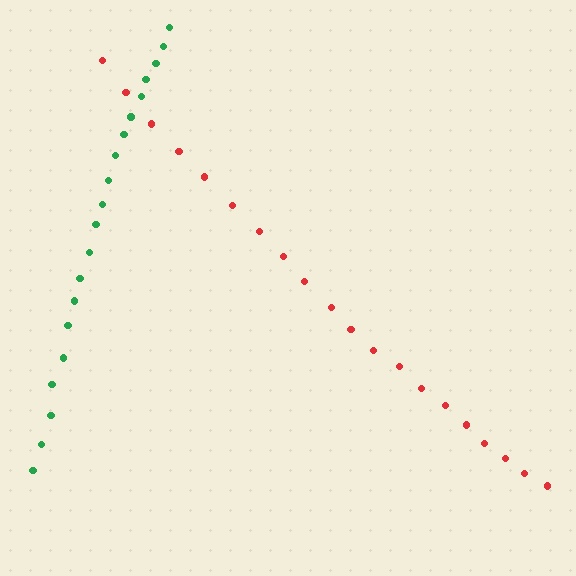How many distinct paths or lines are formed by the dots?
There are 2 distinct paths.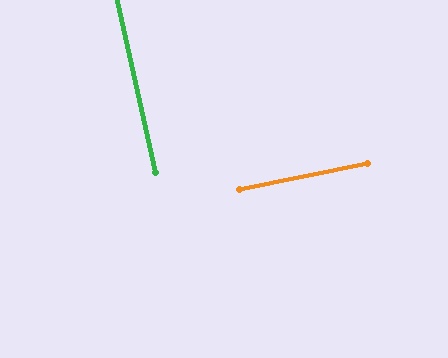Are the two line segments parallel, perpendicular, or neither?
Perpendicular — they meet at approximately 90°.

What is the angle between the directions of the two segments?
Approximately 90 degrees.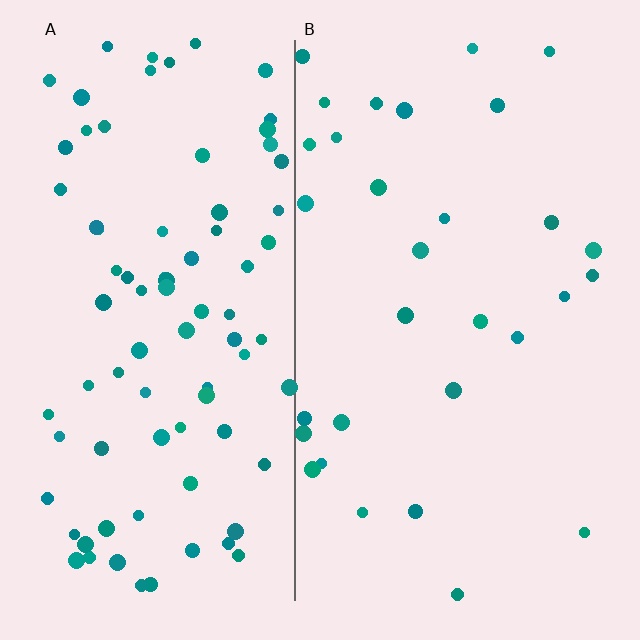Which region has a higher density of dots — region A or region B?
A (the left).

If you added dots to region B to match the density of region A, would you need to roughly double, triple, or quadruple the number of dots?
Approximately triple.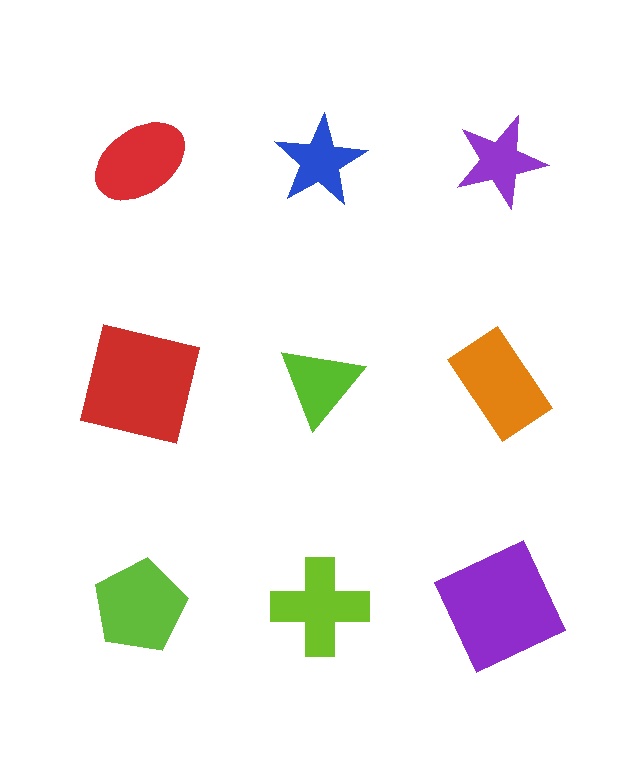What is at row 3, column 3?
A purple square.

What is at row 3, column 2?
A lime cross.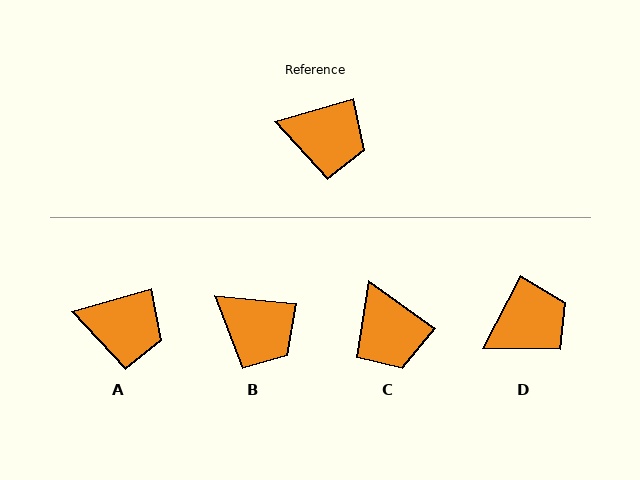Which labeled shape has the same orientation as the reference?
A.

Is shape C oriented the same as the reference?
No, it is off by about 52 degrees.